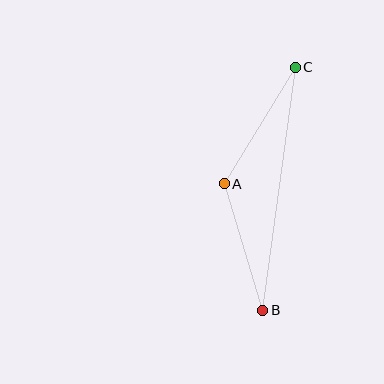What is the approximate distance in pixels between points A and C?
The distance between A and C is approximately 137 pixels.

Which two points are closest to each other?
Points A and B are closest to each other.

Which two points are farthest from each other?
Points B and C are farthest from each other.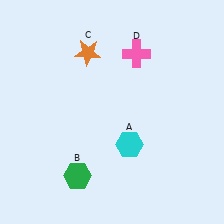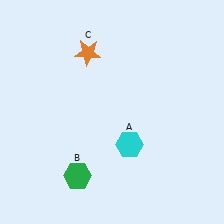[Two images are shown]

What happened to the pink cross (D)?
The pink cross (D) was removed in Image 2. It was in the top-right area of Image 1.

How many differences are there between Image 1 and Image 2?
There is 1 difference between the two images.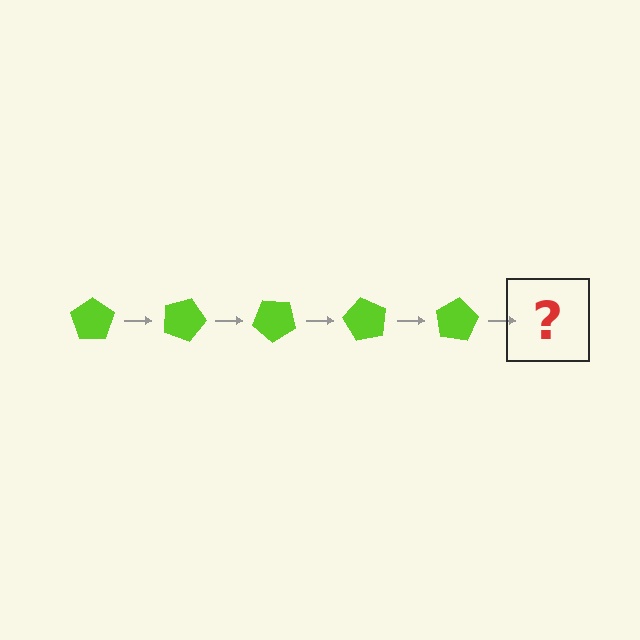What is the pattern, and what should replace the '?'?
The pattern is that the pentagon rotates 20 degrees each step. The '?' should be a lime pentagon rotated 100 degrees.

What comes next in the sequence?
The next element should be a lime pentagon rotated 100 degrees.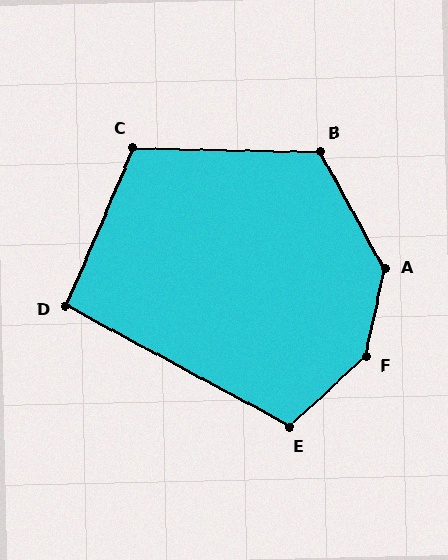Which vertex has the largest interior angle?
F, at approximately 145 degrees.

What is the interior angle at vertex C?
Approximately 112 degrees (obtuse).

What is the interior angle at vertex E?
Approximately 109 degrees (obtuse).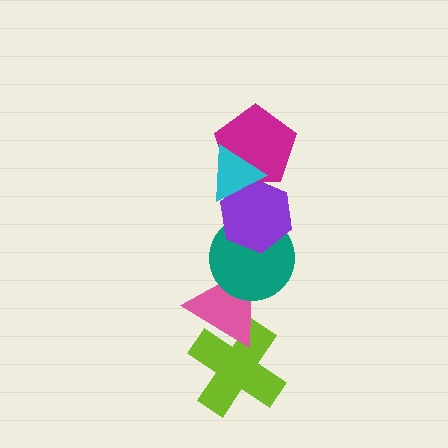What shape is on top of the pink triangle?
The teal circle is on top of the pink triangle.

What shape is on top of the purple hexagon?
The magenta pentagon is on top of the purple hexagon.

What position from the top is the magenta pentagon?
The magenta pentagon is 2nd from the top.